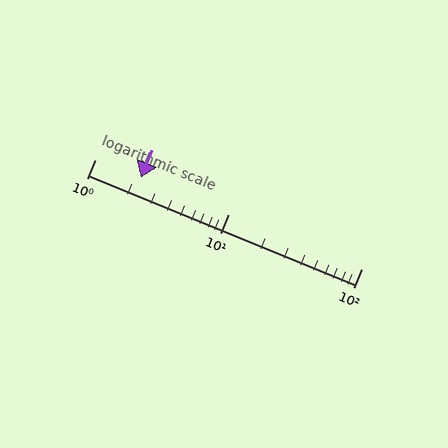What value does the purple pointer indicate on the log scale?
The pointer indicates approximately 2.2.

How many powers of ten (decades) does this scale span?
The scale spans 2 decades, from 1 to 100.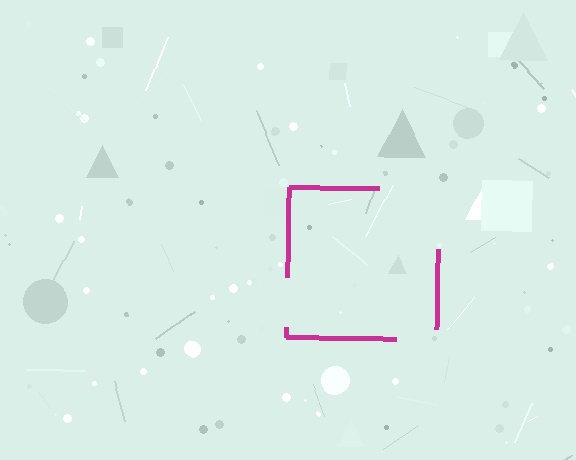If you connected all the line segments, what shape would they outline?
They would outline a square.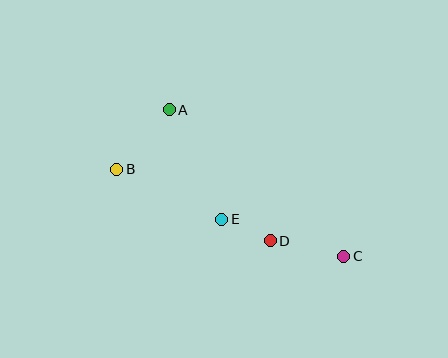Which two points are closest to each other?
Points D and E are closest to each other.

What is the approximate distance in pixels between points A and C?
The distance between A and C is approximately 228 pixels.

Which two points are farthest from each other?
Points B and C are farthest from each other.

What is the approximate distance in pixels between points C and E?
The distance between C and E is approximately 127 pixels.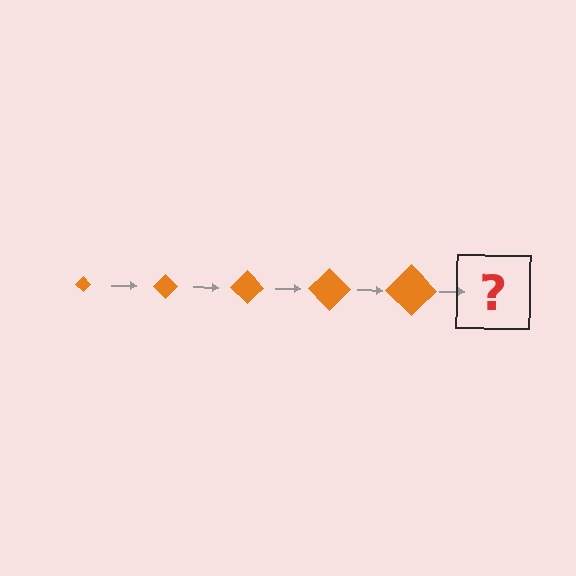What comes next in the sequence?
The next element should be an orange diamond, larger than the previous one.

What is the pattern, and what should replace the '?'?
The pattern is that the diamond gets progressively larger each step. The '?' should be an orange diamond, larger than the previous one.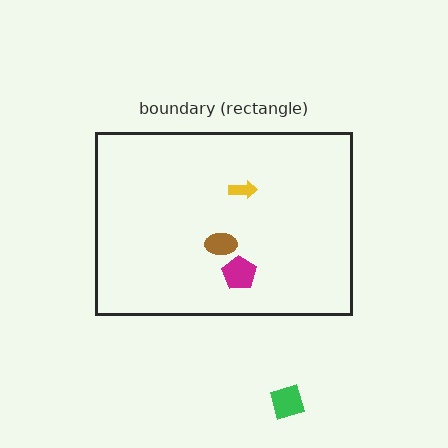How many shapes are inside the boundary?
3 inside, 1 outside.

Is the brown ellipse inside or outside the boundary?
Inside.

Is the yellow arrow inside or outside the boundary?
Inside.